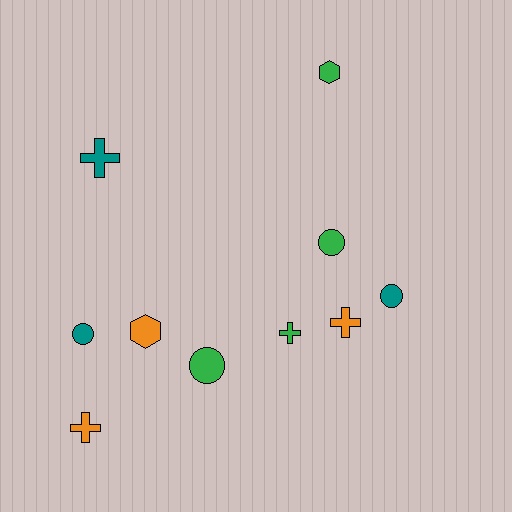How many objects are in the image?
There are 10 objects.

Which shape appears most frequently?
Circle, with 4 objects.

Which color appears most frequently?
Green, with 4 objects.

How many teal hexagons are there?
There are no teal hexagons.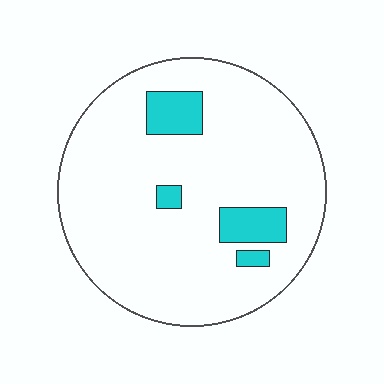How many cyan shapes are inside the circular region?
4.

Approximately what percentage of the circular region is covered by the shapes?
Approximately 10%.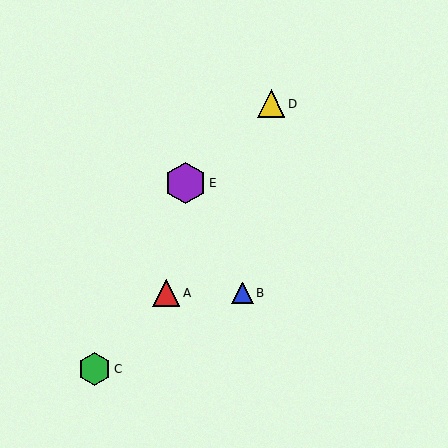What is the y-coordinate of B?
Object B is at y≈293.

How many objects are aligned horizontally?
2 objects (A, B) are aligned horizontally.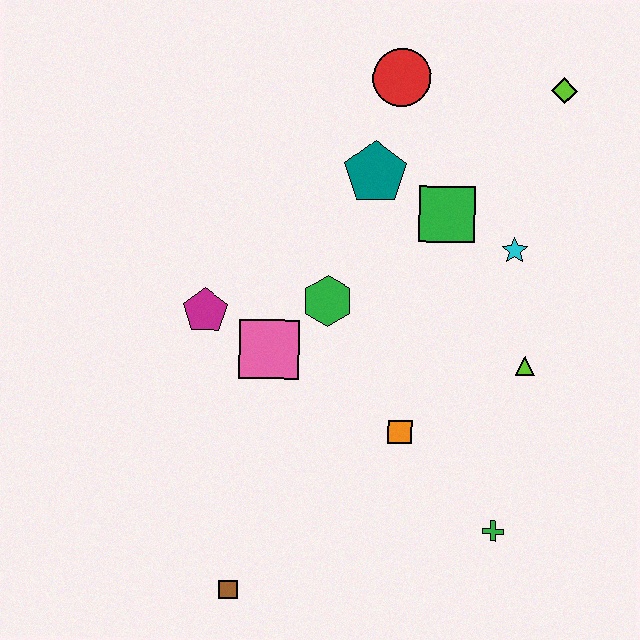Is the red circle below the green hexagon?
No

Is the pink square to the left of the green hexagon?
Yes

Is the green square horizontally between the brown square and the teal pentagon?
No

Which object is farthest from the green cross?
The red circle is farthest from the green cross.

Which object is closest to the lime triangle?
The cyan star is closest to the lime triangle.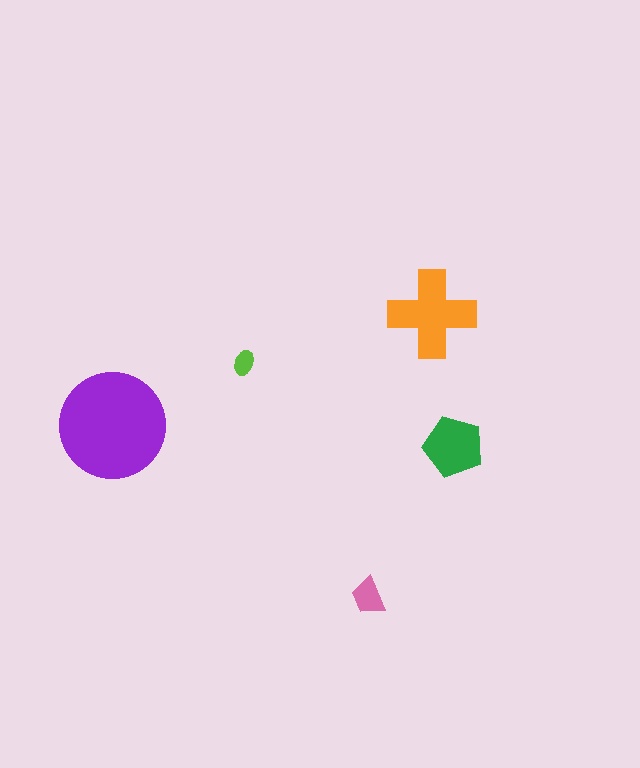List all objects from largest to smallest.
The purple circle, the orange cross, the green pentagon, the pink trapezoid, the lime ellipse.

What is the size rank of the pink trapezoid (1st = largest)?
4th.